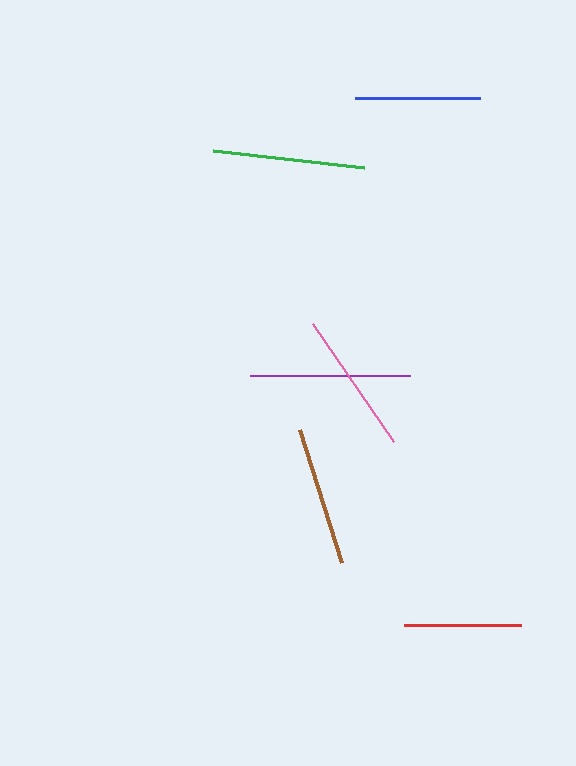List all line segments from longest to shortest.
From longest to shortest: purple, green, pink, brown, blue, red.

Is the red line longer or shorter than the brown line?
The brown line is longer than the red line.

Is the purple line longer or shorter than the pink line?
The purple line is longer than the pink line.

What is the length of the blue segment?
The blue segment is approximately 125 pixels long.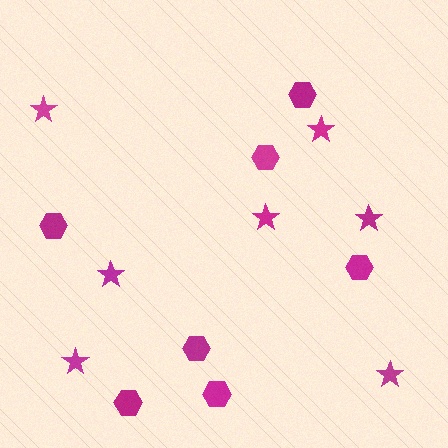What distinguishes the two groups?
There are 2 groups: one group of stars (7) and one group of hexagons (7).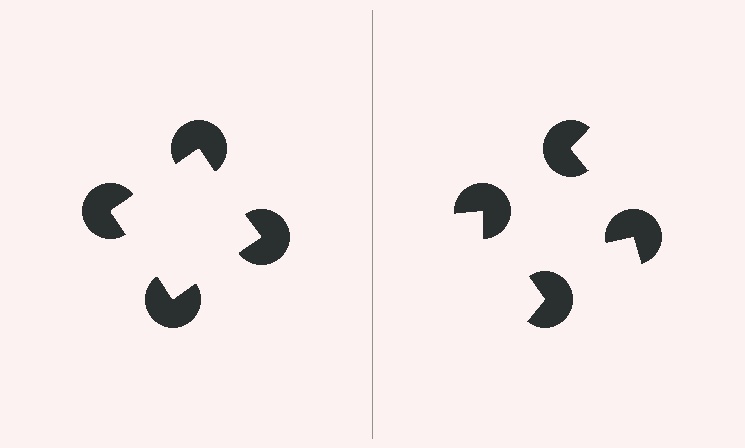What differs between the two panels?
The pac-man discs are positioned identically on both sides; only the wedge orientations differ. On the left they align to a square; on the right they are misaligned.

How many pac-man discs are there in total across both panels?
8 — 4 on each side.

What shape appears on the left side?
An illusory square.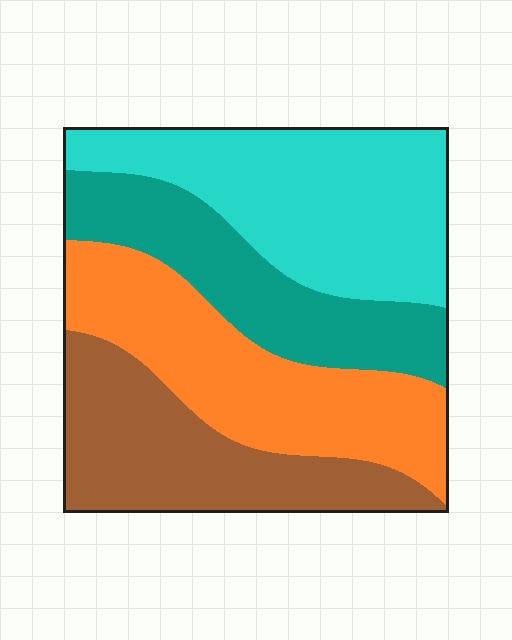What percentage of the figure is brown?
Brown covers 23% of the figure.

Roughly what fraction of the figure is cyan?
Cyan takes up about one third (1/3) of the figure.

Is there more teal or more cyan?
Cyan.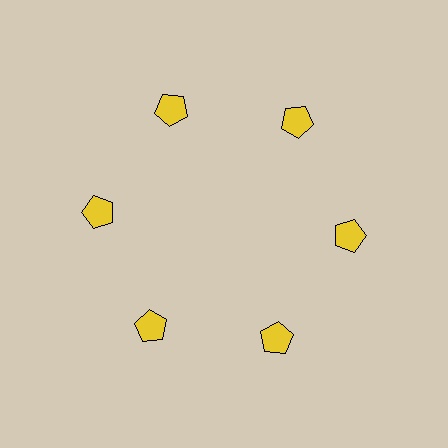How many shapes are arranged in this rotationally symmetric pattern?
There are 6 shapes, arranged in 6 groups of 1.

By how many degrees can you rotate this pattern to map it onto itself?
The pattern maps onto itself every 60 degrees of rotation.